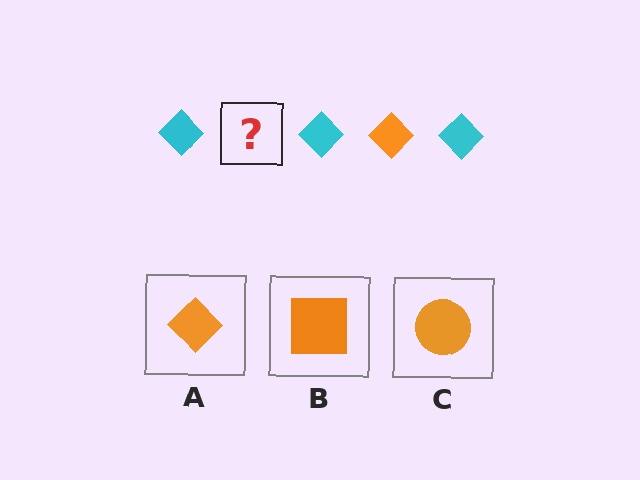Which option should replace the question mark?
Option A.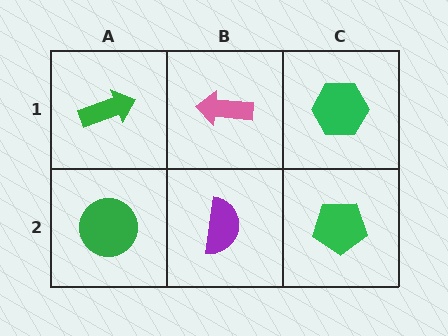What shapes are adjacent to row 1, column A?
A green circle (row 2, column A), a pink arrow (row 1, column B).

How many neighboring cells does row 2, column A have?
2.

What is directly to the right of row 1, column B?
A green hexagon.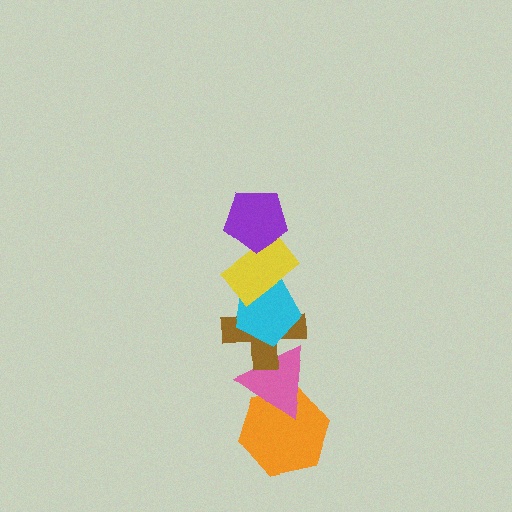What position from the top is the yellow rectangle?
The yellow rectangle is 2nd from the top.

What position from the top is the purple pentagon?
The purple pentagon is 1st from the top.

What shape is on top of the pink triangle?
The brown cross is on top of the pink triangle.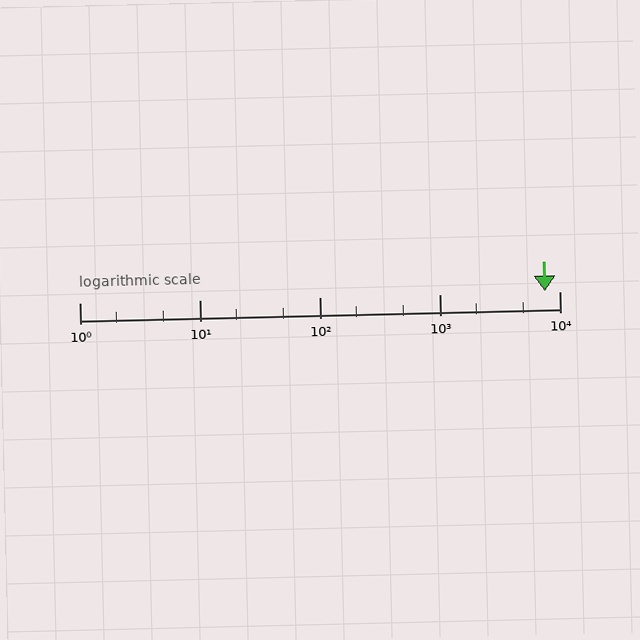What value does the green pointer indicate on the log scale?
The pointer indicates approximately 7500.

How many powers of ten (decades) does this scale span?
The scale spans 4 decades, from 1 to 10000.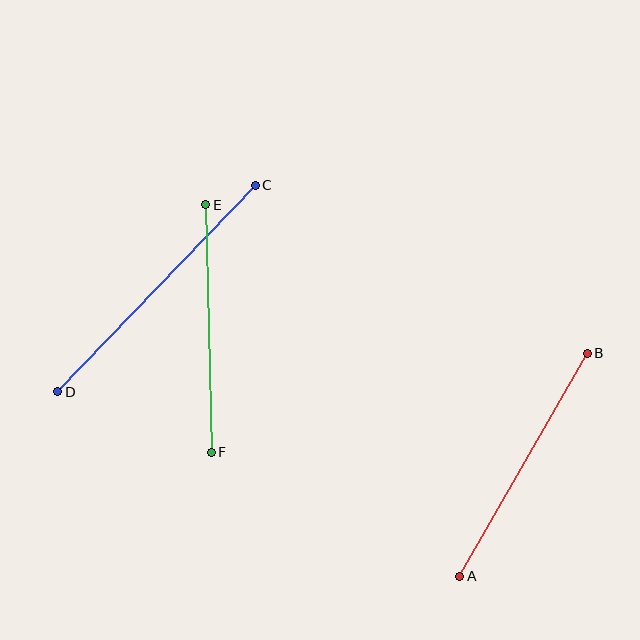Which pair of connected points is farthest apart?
Points C and D are farthest apart.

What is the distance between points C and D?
The distance is approximately 286 pixels.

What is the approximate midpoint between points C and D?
The midpoint is at approximately (156, 288) pixels.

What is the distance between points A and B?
The distance is approximately 257 pixels.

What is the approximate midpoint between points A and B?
The midpoint is at approximately (524, 465) pixels.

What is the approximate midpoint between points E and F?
The midpoint is at approximately (209, 329) pixels.